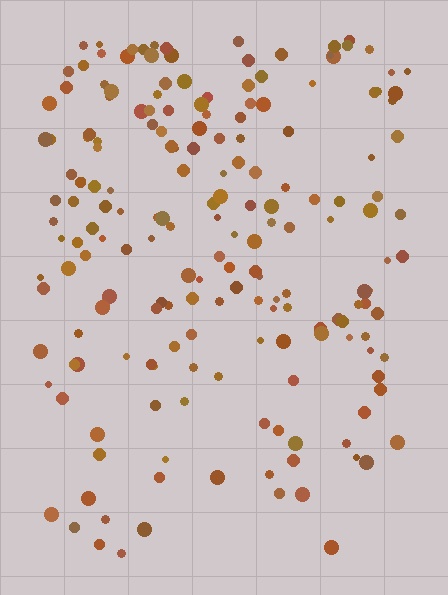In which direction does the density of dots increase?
From bottom to top, with the top side densest.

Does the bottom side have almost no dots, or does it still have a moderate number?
Still a moderate number, just noticeably fewer than the top.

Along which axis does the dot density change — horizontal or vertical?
Vertical.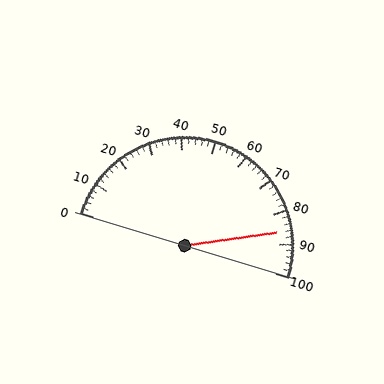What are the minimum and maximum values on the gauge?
The gauge ranges from 0 to 100.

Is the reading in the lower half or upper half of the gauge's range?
The reading is in the upper half of the range (0 to 100).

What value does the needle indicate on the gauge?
The needle indicates approximately 86.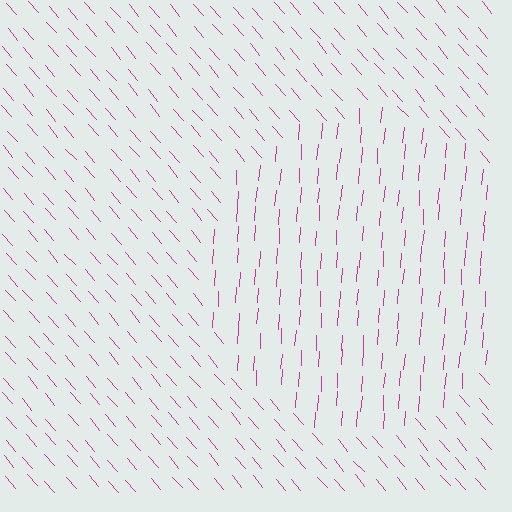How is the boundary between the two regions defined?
The boundary is defined purely by a change in line orientation (approximately 45 degrees difference). All lines are the same color and thickness.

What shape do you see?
I see a circle.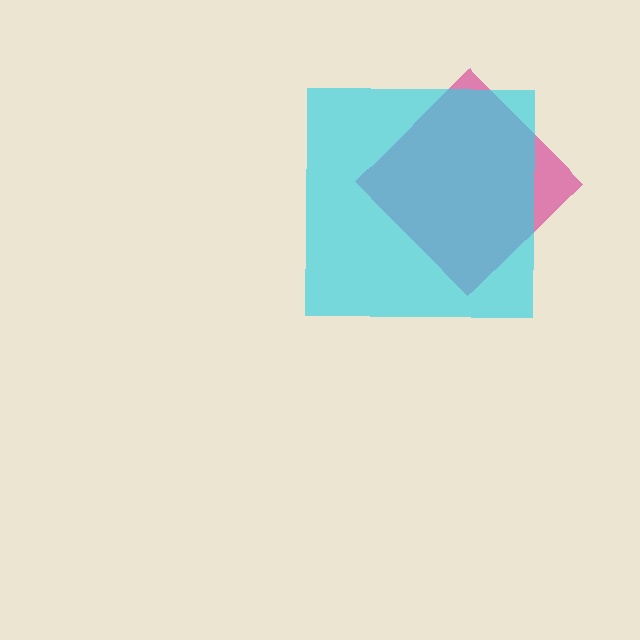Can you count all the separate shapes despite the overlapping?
Yes, there are 2 separate shapes.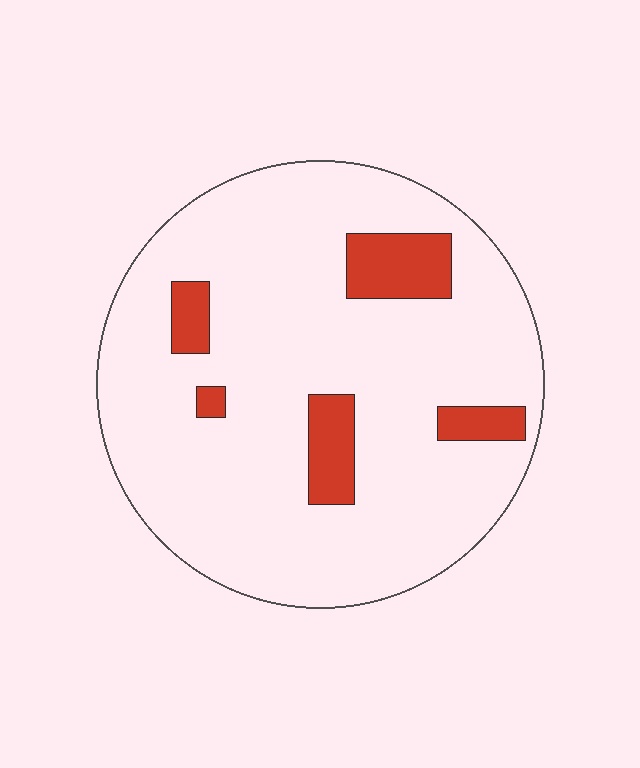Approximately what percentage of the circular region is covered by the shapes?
Approximately 10%.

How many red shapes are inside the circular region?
5.